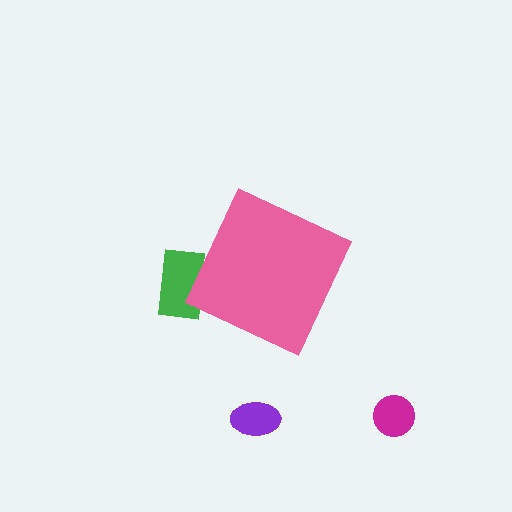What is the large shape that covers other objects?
A pink diamond.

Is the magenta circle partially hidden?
No, the magenta circle is fully visible.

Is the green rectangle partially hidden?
Yes, the green rectangle is partially hidden behind the pink diamond.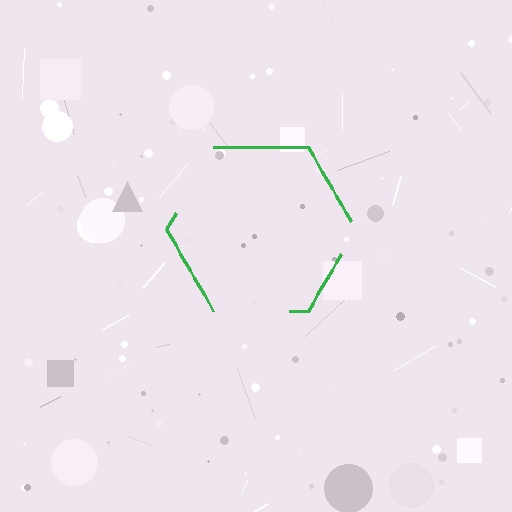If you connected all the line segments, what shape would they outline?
They would outline a hexagon.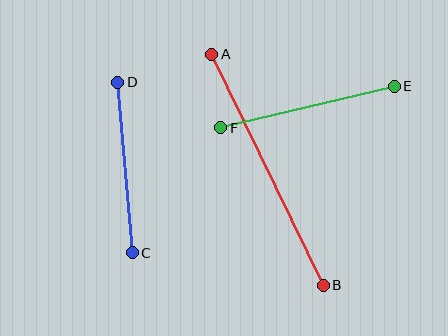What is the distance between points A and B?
The distance is approximately 256 pixels.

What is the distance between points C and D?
The distance is approximately 171 pixels.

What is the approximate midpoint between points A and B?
The midpoint is at approximately (267, 170) pixels.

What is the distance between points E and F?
The distance is approximately 178 pixels.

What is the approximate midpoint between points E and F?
The midpoint is at approximately (307, 107) pixels.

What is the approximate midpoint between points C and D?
The midpoint is at approximately (125, 168) pixels.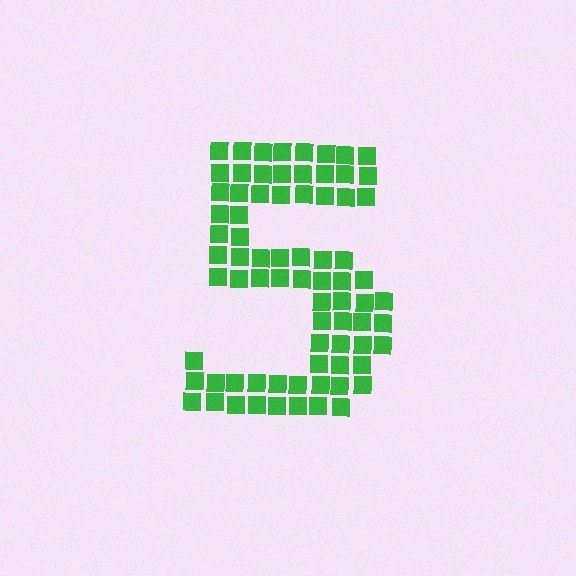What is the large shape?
The large shape is the digit 5.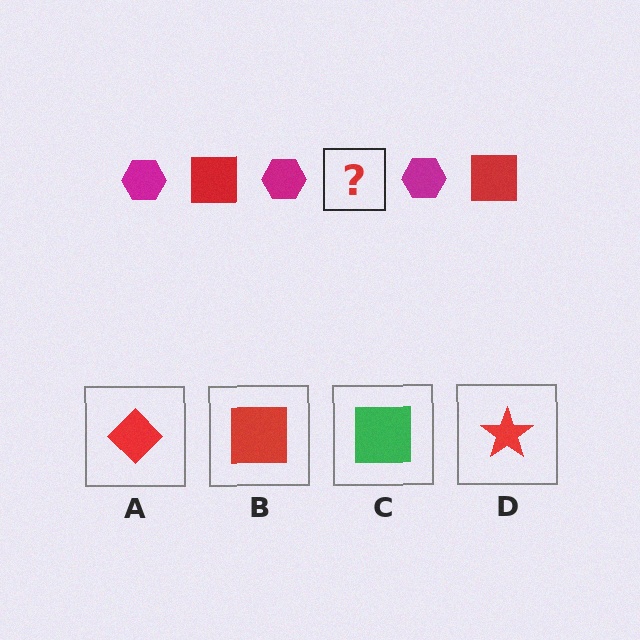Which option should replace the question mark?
Option B.